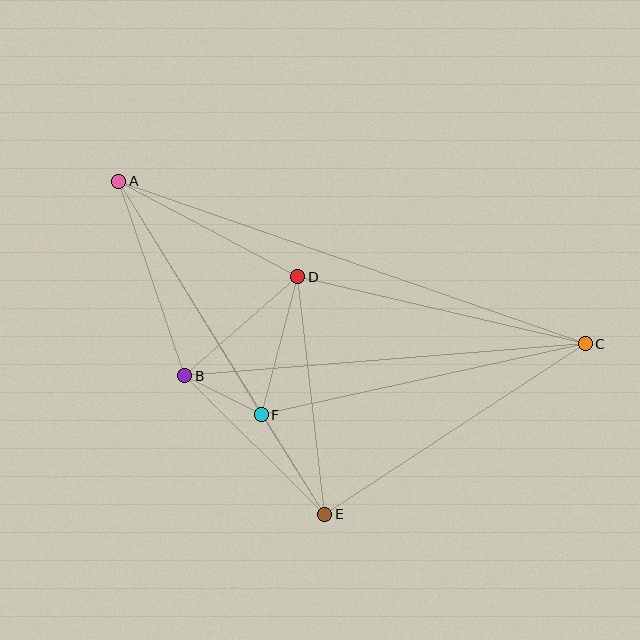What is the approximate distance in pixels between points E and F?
The distance between E and F is approximately 118 pixels.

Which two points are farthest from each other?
Points A and C are farthest from each other.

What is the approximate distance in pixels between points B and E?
The distance between B and E is approximately 197 pixels.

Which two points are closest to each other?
Points B and F are closest to each other.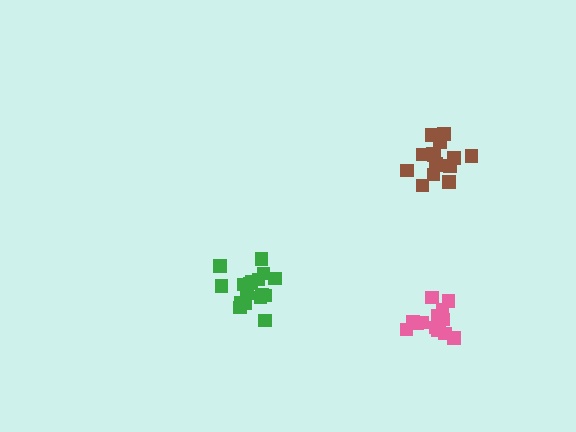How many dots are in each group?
Group 1: 17 dots, Group 2: 14 dots, Group 3: 16 dots (47 total).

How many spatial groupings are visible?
There are 3 spatial groupings.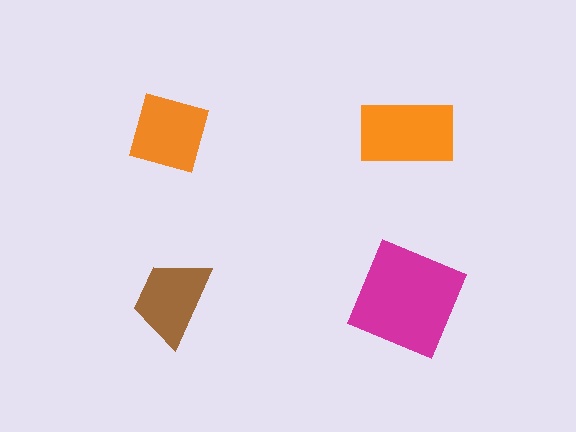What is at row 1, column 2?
An orange rectangle.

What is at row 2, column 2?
A magenta square.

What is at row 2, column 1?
A brown trapezoid.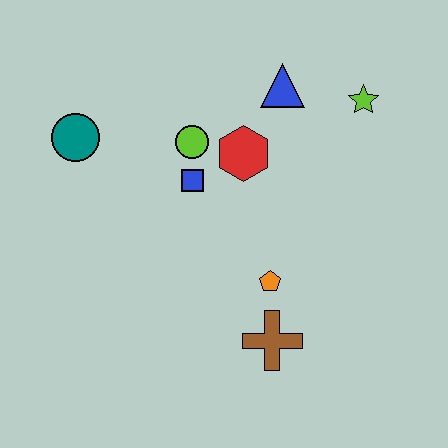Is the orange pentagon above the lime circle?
No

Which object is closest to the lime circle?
The blue square is closest to the lime circle.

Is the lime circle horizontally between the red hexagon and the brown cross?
No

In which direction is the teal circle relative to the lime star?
The teal circle is to the left of the lime star.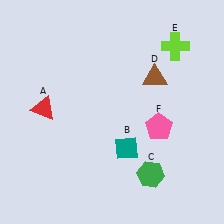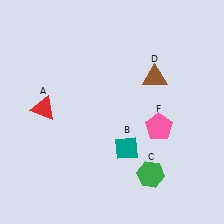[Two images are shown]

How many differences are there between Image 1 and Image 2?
There is 1 difference between the two images.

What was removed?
The lime cross (E) was removed in Image 2.